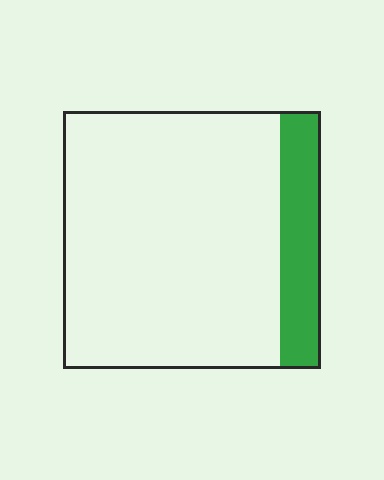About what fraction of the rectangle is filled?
About one sixth (1/6).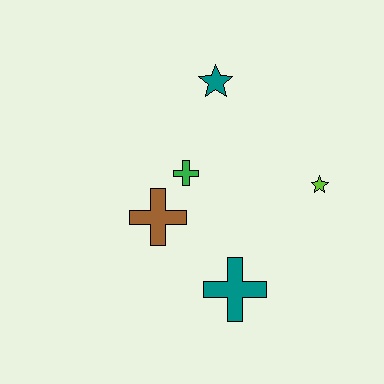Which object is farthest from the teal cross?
The teal star is farthest from the teal cross.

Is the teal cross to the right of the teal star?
Yes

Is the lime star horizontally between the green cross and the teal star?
No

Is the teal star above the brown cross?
Yes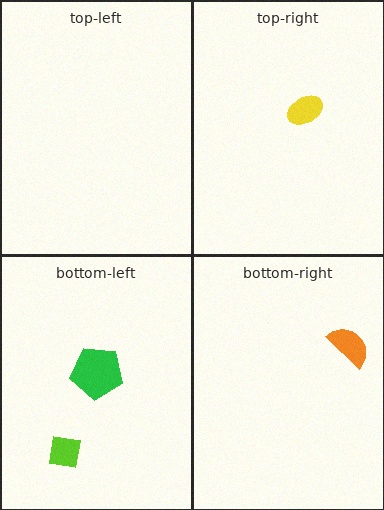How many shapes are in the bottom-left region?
2.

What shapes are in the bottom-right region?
The orange semicircle.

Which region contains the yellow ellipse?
The top-right region.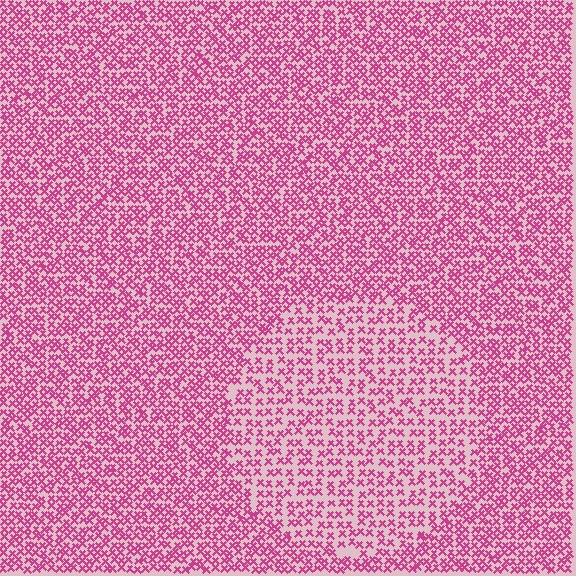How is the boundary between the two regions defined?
The boundary is defined by a change in element density (approximately 1.7x ratio). All elements are the same color, size, and shape.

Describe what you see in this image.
The image contains small magenta elements arranged at two different densities. A circle-shaped region is visible where the elements are less densely packed than the surrounding area.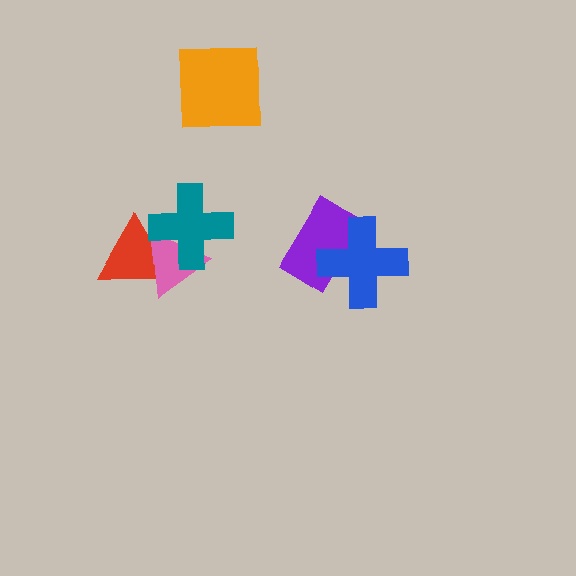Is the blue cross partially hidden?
No, no other shape covers it.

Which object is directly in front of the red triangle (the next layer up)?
The pink triangle is directly in front of the red triangle.